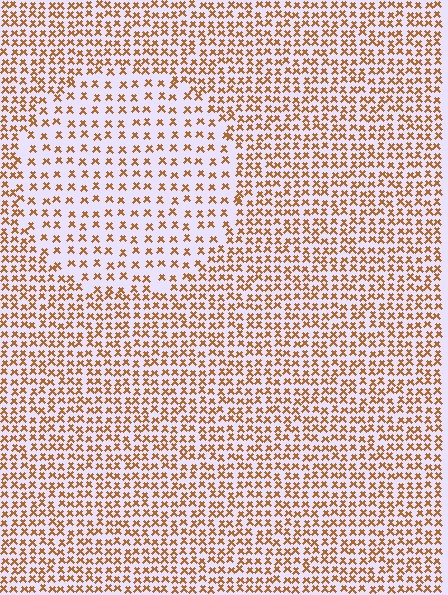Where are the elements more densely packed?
The elements are more densely packed outside the circle boundary.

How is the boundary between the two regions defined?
The boundary is defined by a change in element density (approximately 1.9x ratio). All elements are the same color, size, and shape.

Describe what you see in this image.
The image contains small brown elements arranged at two different densities. A circle-shaped region is visible where the elements are less densely packed than the surrounding area.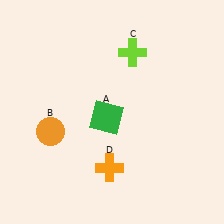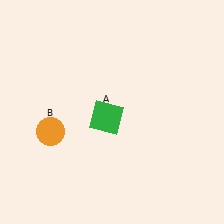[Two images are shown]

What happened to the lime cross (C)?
The lime cross (C) was removed in Image 2. It was in the top-right area of Image 1.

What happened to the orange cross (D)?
The orange cross (D) was removed in Image 2. It was in the bottom-left area of Image 1.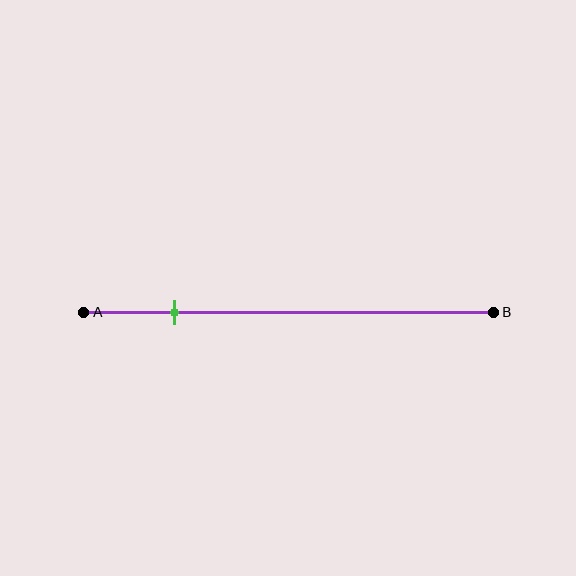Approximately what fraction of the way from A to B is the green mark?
The green mark is approximately 20% of the way from A to B.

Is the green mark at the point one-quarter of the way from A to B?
Yes, the mark is approximately at the one-quarter point.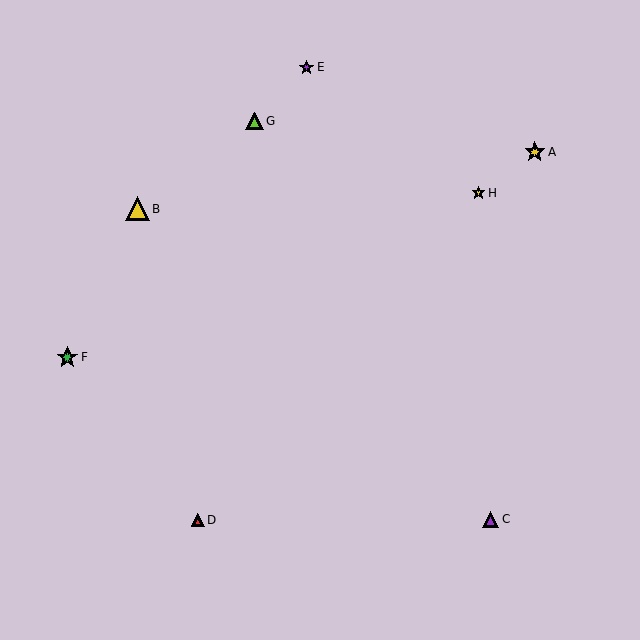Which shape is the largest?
The yellow triangle (labeled B) is the largest.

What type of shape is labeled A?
Shape A is a yellow star.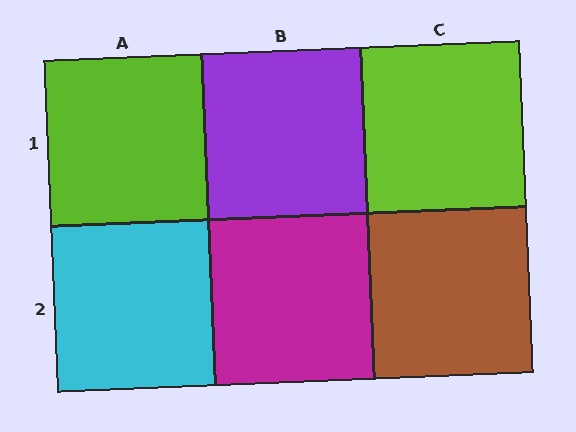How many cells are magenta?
1 cell is magenta.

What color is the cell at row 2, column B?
Magenta.